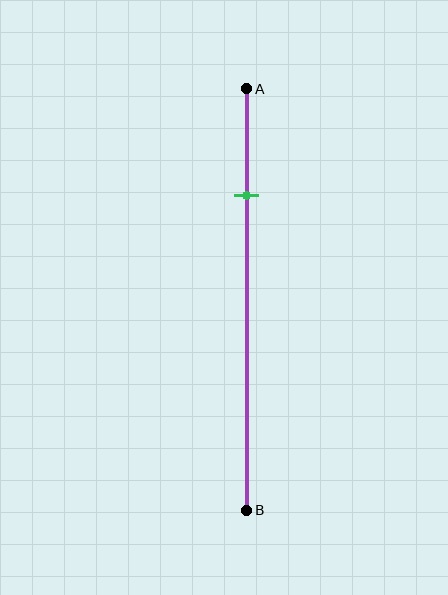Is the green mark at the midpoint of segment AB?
No, the mark is at about 25% from A, not at the 50% midpoint.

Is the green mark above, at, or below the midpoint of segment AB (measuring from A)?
The green mark is above the midpoint of segment AB.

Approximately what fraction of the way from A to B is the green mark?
The green mark is approximately 25% of the way from A to B.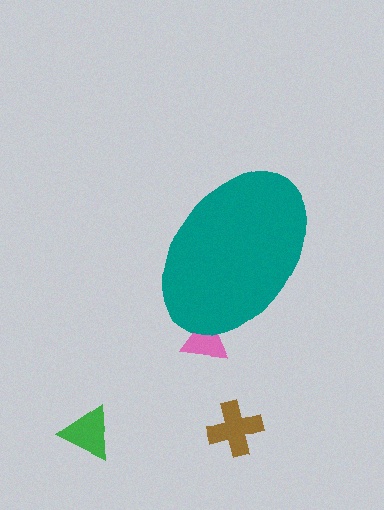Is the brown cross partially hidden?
No, the brown cross is fully visible.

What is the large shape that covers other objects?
A teal ellipse.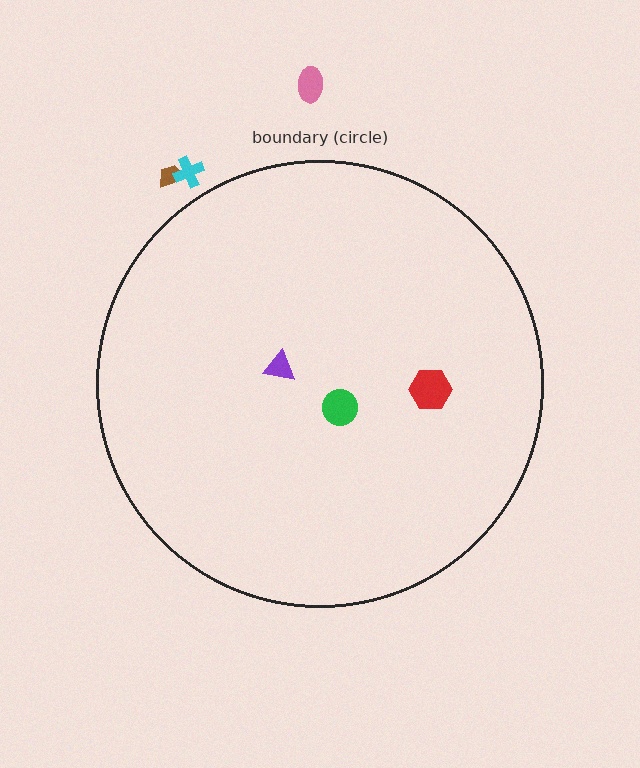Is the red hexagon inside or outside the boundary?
Inside.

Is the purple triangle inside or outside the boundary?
Inside.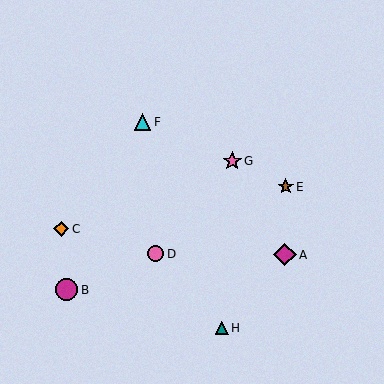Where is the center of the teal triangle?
The center of the teal triangle is at (222, 328).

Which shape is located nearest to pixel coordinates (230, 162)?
The pink star (labeled G) at (232, 161) is nearest to that location.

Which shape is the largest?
The magenta circle (labeled B) is the largest.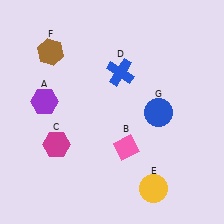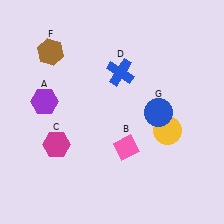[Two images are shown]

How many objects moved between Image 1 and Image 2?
1 object moved between the two images.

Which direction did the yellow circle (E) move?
The yellow circle (E) moved up.